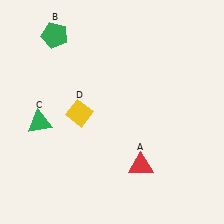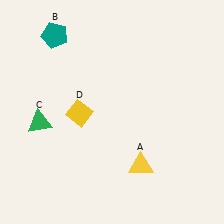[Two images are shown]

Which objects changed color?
A changed from red to yellow. B changed from green to teal.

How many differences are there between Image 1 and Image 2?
There are 2 differences between the two images.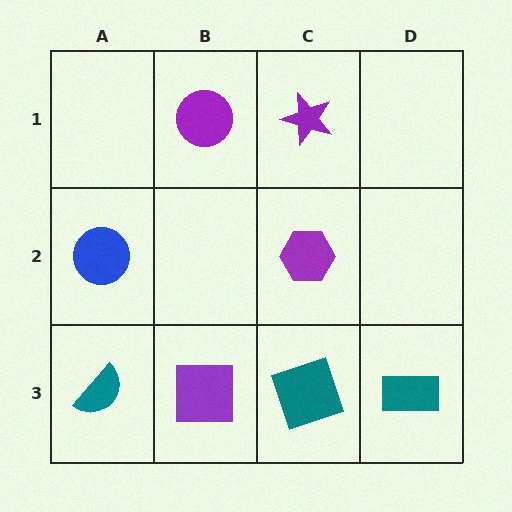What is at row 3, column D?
A teal rectangle.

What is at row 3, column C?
A teal square.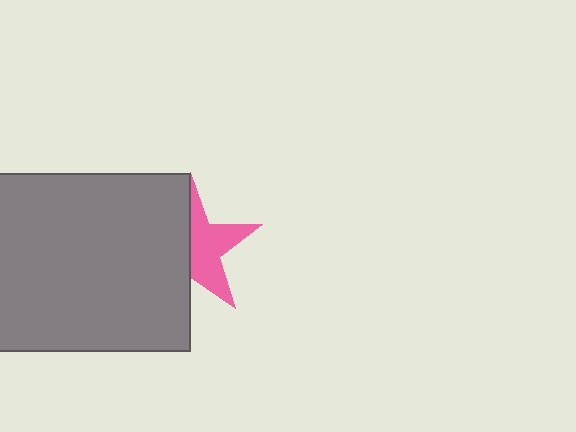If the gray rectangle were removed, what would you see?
You would see the complete pink star.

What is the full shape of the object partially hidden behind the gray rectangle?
The partially hidden object is a pink star.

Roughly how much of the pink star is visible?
About half of it is visible (roughly 49%).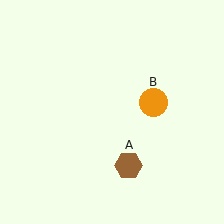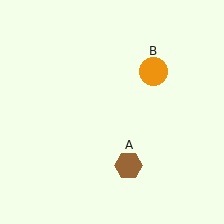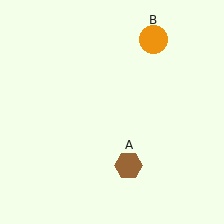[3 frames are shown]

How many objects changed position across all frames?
1 object changed position: orange circle (object B).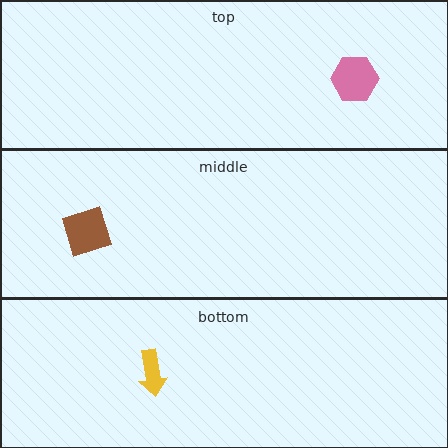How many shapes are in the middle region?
1.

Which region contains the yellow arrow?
The bottom region.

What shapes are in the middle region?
The brown square.